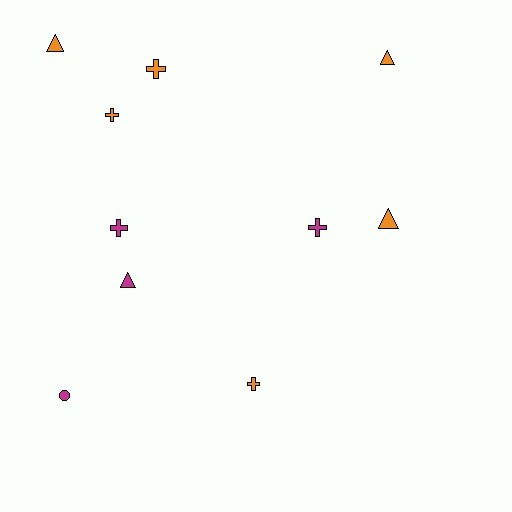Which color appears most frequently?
Orange, with 6 objects.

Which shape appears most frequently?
Cross, with 5 objects.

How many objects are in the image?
There are 10 objects.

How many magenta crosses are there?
There are 2 magenta crosses.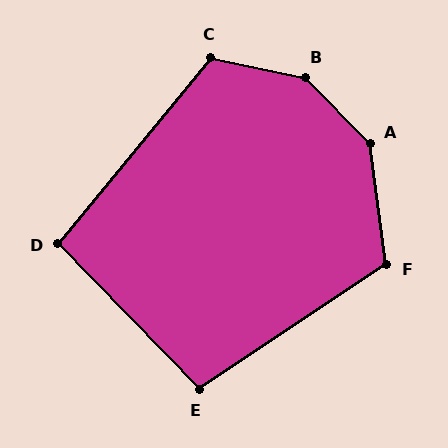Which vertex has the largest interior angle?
B, at approximately 147 degrees.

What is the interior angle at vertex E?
Approximately 100 degrees (obtuse).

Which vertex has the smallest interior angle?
D, at approximately 97 degrees.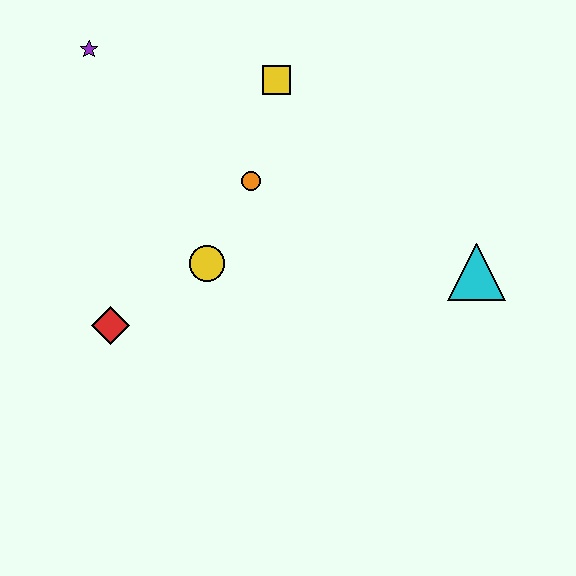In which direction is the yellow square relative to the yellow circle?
The yellow square is above the yellow circle.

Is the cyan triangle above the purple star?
No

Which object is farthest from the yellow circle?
The cyan triangle is farthest from the yellow circle.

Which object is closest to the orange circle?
The yellow circle is closest to the orange circle.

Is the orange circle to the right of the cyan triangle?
No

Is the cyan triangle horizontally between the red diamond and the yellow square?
No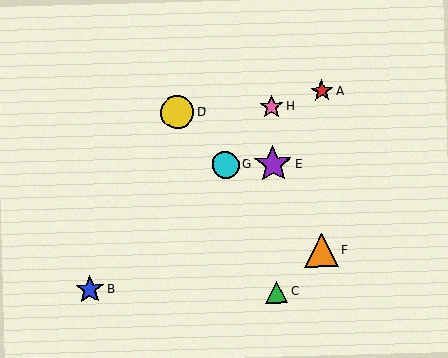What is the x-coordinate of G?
Object G is at x≈225.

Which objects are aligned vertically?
Objects C, E, H are aligned vertically.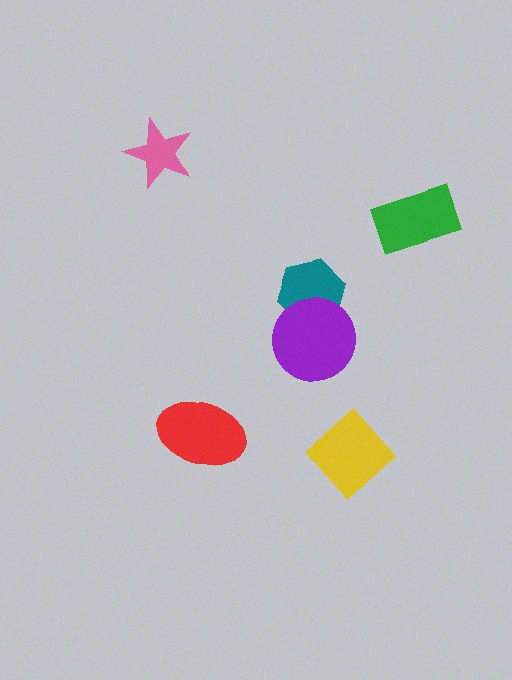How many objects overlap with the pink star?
0 objects overlap with the pink star.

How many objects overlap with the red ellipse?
0 objects overlap with the red ellipse.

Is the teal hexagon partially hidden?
Yes, it is partially covered by another shape.